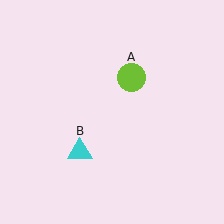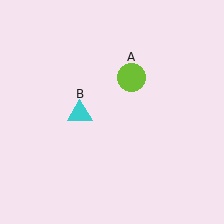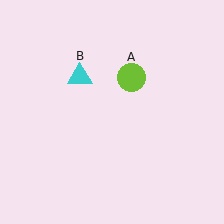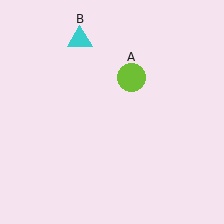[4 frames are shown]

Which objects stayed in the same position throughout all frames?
Lime circle (object A) remained stationary.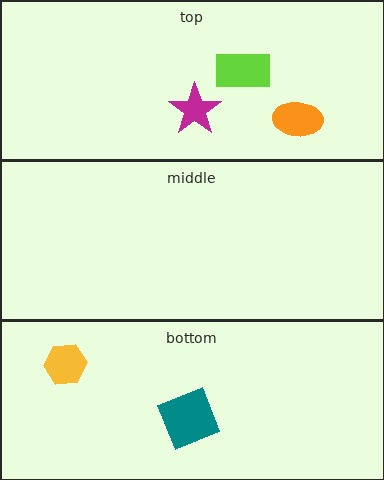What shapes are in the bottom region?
The yellow hexagon, the teal square.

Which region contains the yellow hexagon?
The bottom region.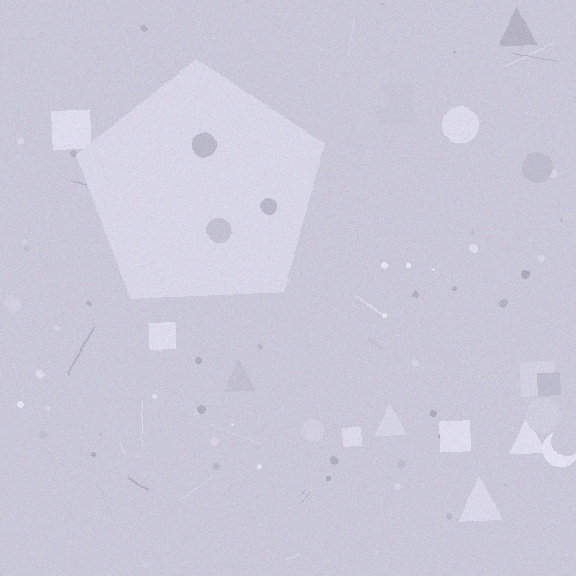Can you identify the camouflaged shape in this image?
The camouflaged shape is a pentagon.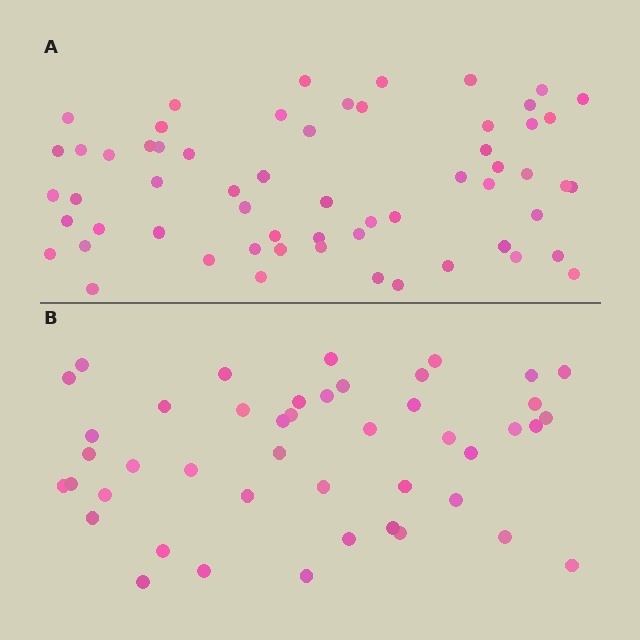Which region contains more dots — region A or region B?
Region A (the top region) has more dots.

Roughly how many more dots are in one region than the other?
Region A has approximately 15 more dots than region B.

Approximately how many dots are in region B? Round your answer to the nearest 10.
About 40 dots. (The exact count is 45, which rounds to 40.)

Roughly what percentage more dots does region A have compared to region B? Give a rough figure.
About 35% more.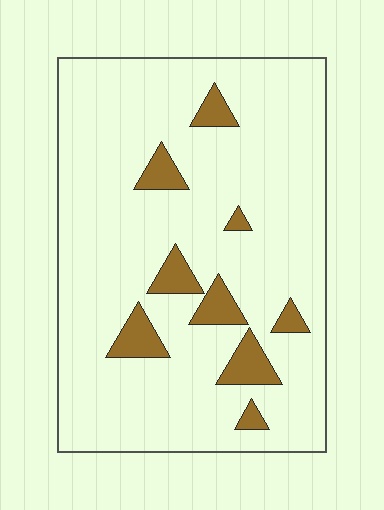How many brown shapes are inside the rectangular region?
9.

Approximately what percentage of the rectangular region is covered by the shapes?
Approximately 10%.